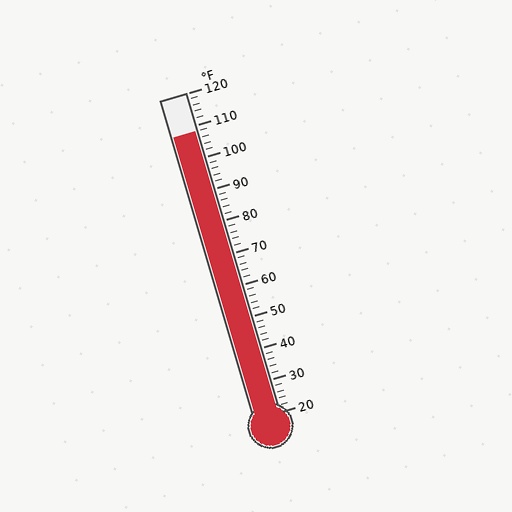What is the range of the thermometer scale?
The thermometer scale ranges from 20°F to 120°F.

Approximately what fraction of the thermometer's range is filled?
The thermometer is filled to approximately 90% of its range.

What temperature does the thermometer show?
The thermometer shows approximately 108°F.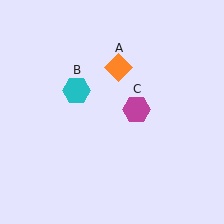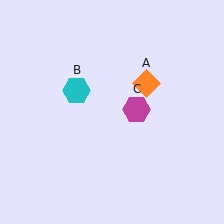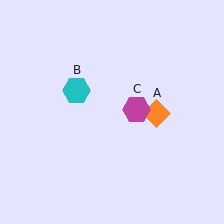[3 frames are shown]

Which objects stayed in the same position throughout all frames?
Cyan hexagon (object B) and magenta hexagon (object C) remained stationary.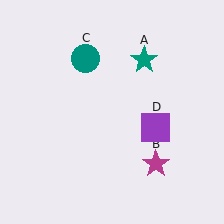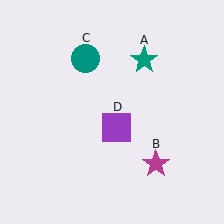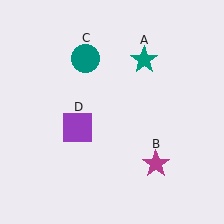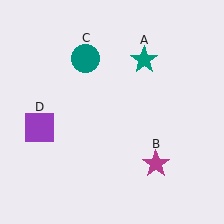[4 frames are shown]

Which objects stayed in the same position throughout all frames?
Teal star (object A) and magenta star (object B) and teal circle (object C) remained stationary.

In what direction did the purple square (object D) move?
The purple square (object D) moved left.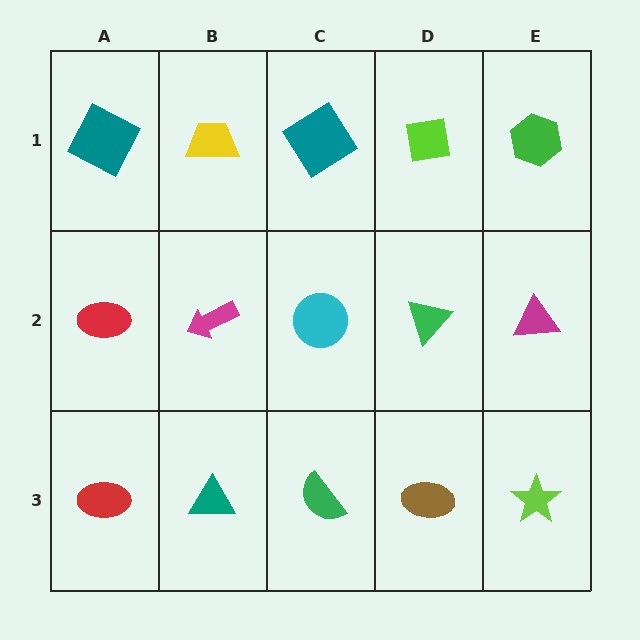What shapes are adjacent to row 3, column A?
A red ellipse (row 2, column A), a teal triangle (row 3, column B).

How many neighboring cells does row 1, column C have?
3.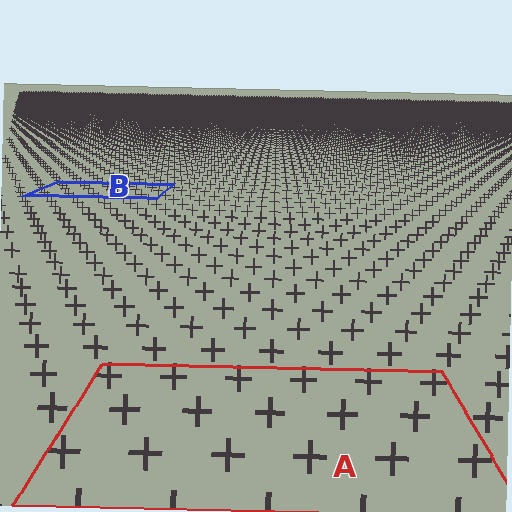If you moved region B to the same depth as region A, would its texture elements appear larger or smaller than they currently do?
They would appear larger. At a closer depth, the same texture elements are projected at a bigger on-screen size.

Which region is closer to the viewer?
Region A is closer. The texture elements there are larger and more spread out.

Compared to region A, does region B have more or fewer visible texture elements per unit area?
Region B has more texture elements per unit area — they are packed more densely because it is farther away.